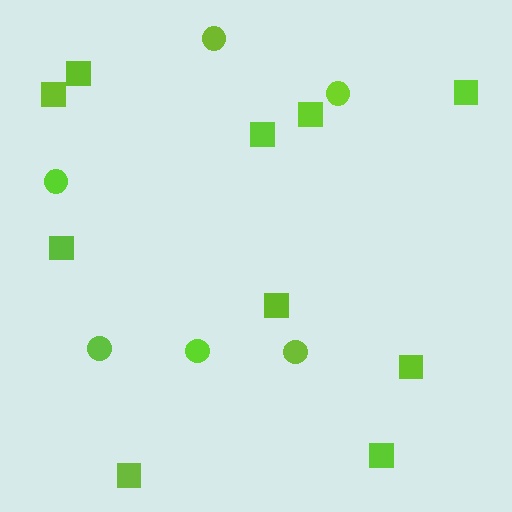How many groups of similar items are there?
There are 2 groups: one group of squares (10) and one group of circles (6).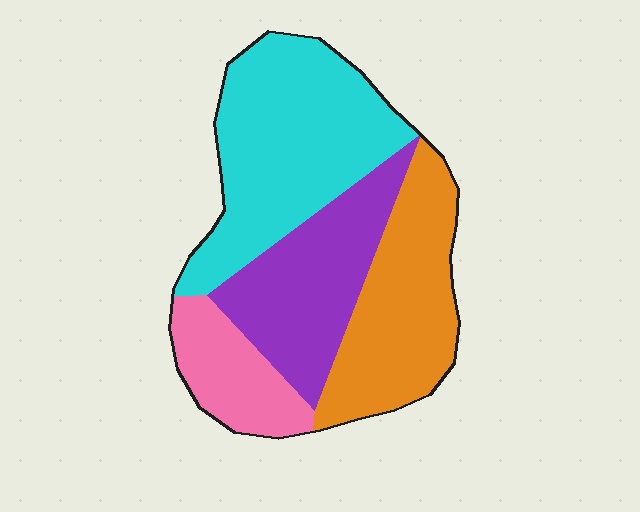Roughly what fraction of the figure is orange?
Orange takes up about one quarter (1/4) of the figure.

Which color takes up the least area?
Pink, at roughly 15%.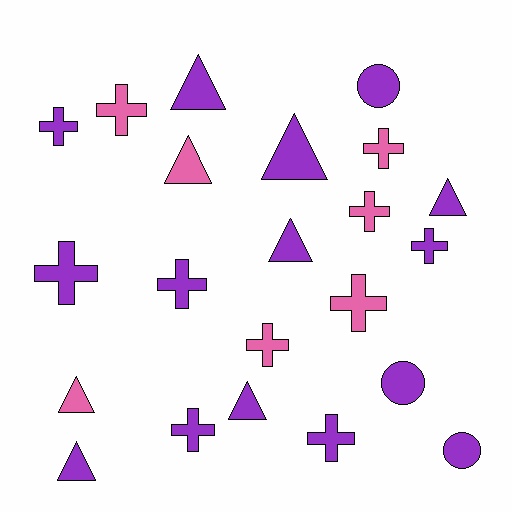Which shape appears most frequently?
Cross, with 11 objects.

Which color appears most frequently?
Purple, with 15 objects.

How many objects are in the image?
There are 22 objects.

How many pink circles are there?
There are no pink circles.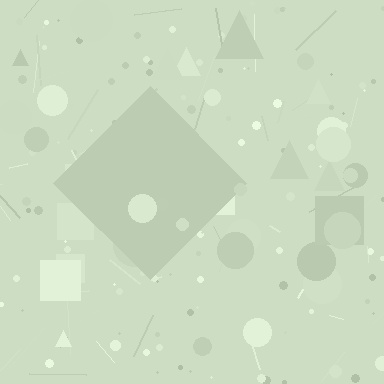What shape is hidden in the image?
A diamond is hidden in the image.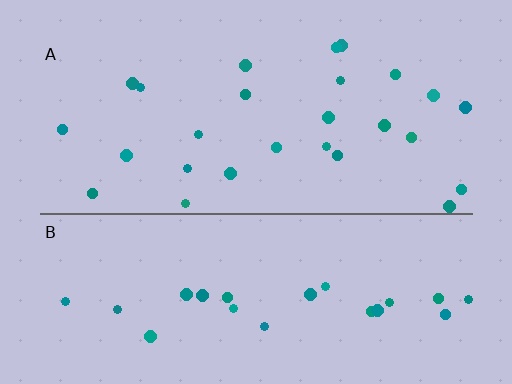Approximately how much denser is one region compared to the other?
Approximately 1.2× — region A over region B.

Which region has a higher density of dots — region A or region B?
A (the top).